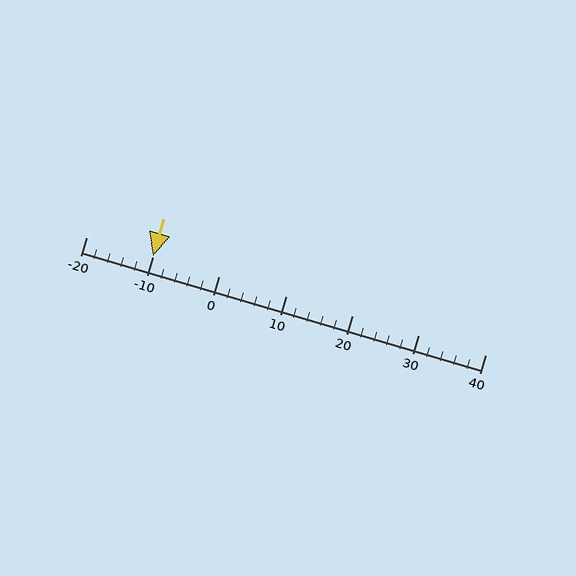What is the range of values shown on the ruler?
The ruler shows values from -20 to 40.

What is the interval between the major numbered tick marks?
The major tick marks are spaced 10 units apart.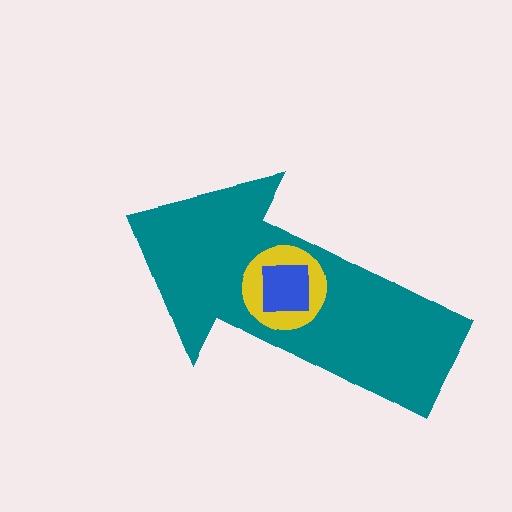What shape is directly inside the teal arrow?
The yellow circle.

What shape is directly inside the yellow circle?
The blue square.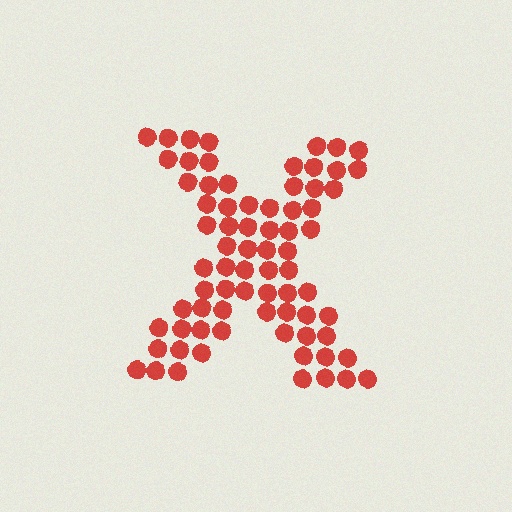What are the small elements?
The small elements are circles.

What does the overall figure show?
The overall figure shows the letter X.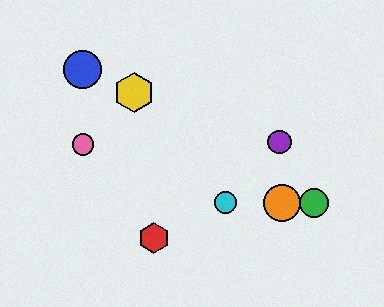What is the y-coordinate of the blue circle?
The blue circle is at y≈70.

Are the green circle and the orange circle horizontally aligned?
Yes, both are at y≈203.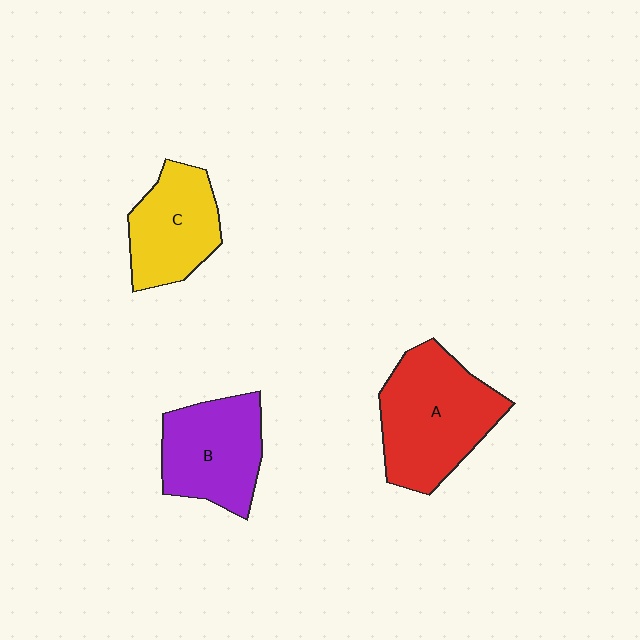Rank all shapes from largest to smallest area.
From largest to smallest: A (red), B (purple), C (yellow).